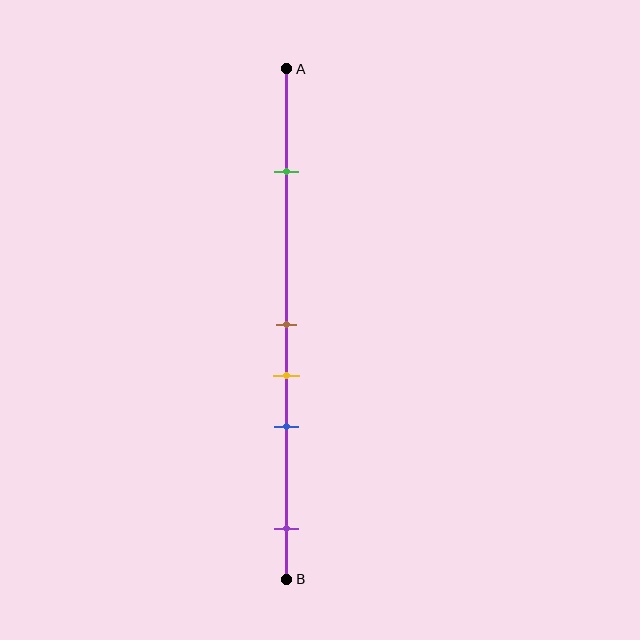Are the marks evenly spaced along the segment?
No, the marks are not evenly spaced.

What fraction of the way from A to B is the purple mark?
The purple mark is approximately 90% (0.9) of the way from A to B.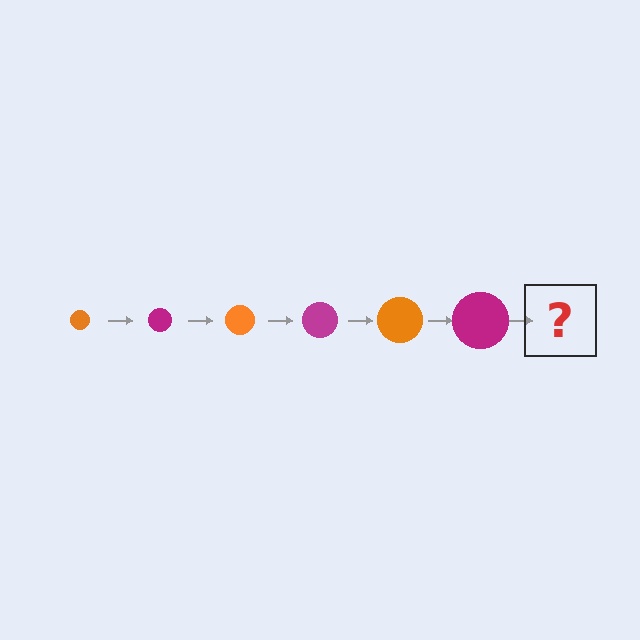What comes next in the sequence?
The next element should be an orange circle, larger than the previous one.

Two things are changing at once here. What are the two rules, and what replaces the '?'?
The two rules are that the circle grows larger each step and the color cycles through orange and magenta. The '?' should be an orange circle, larger than the previous one.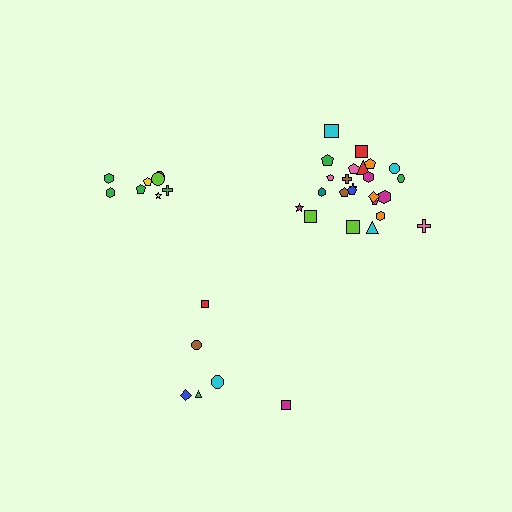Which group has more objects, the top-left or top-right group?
The top-right group.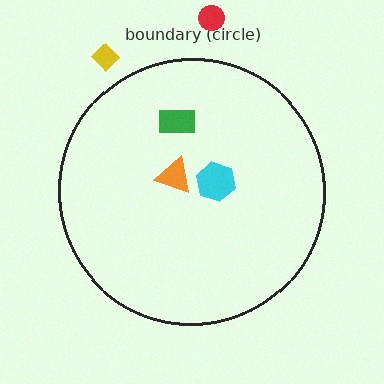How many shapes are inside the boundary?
3 inside, 2 outside.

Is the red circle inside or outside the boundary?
Outside.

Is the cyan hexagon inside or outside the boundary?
Inside.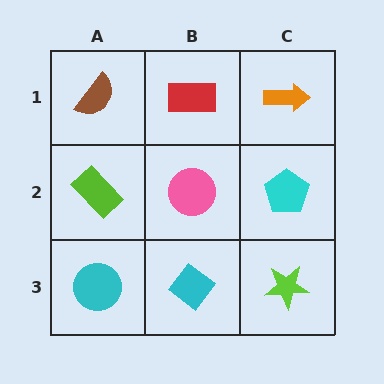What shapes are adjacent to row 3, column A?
A lime rectangle (row 2, column A), a cyan diamond (row 3, column B).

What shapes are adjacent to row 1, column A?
A lime rectangle (row 2, column A), a red rectangle (row 1, column B).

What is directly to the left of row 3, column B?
A cyan circle.